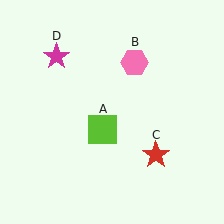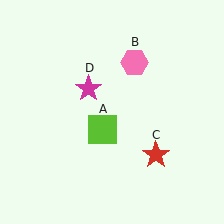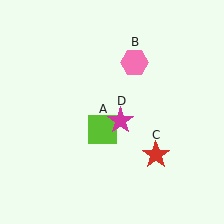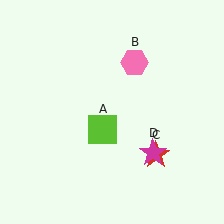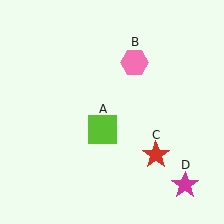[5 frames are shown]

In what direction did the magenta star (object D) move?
The magenta star (object D) moved down and to the right.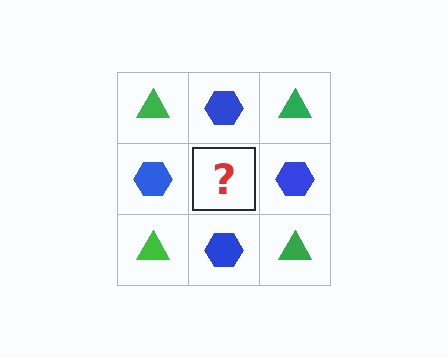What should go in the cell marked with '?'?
The missing cell should contain a green triangle.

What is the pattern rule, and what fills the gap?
The rule is that it alternates green triangle and blue hexagon in a checkerboard pattern. The gap should be filled with a green triangle.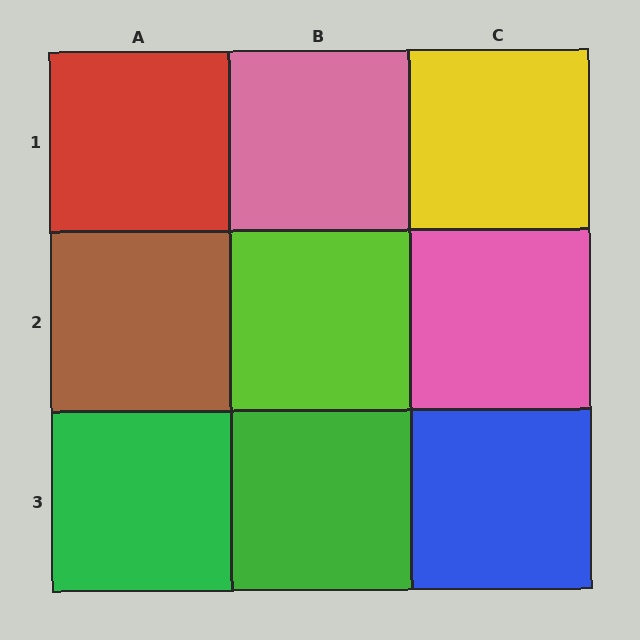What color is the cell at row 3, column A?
Green.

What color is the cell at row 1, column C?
Yellow.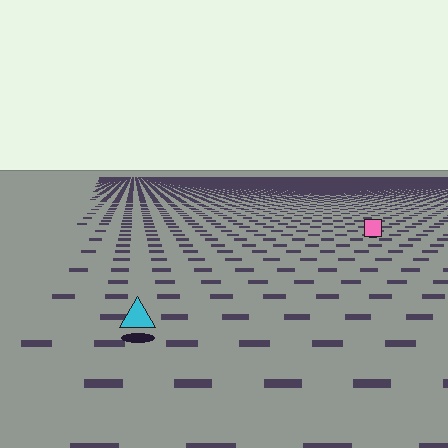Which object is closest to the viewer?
The cyan triangle is closest. The texture marks near it are larger and more spread out.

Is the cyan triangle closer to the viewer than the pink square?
Yes. The cyan triangle is closer — you can tell from the texture gradient: the ground texture is coarser near it.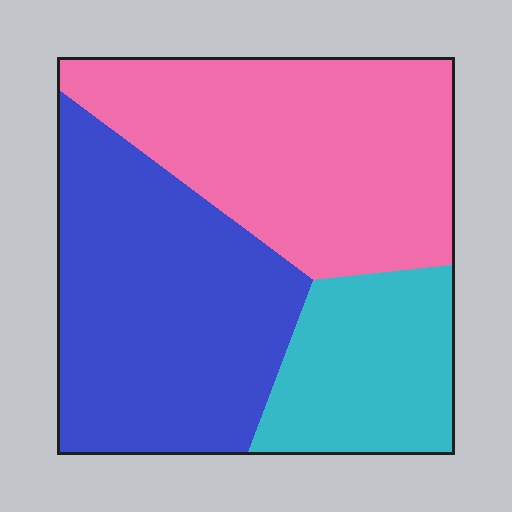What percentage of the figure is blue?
Blue covers 40% of the figure.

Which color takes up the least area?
Cyan, at roughly 20%.